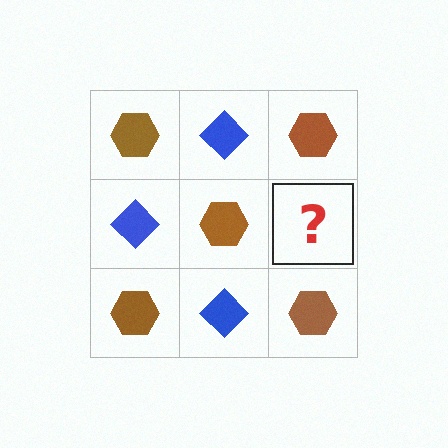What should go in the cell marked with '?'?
The missing cell should contain a blue diamond.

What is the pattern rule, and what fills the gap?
The rule is that it alternates brown hexagon and blue diamond in a checkerboard pattern. The gap should be filled with a blue diamond.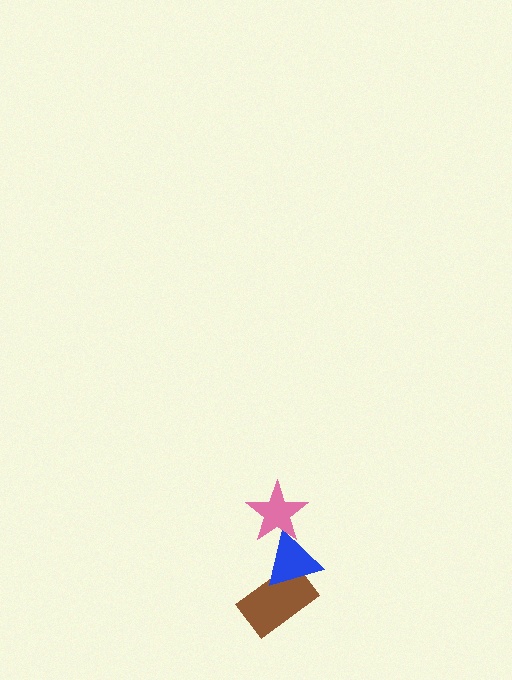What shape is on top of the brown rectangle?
The blue triangle is on top of the brown rectangle.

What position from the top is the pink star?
The pink star is 1st from the top.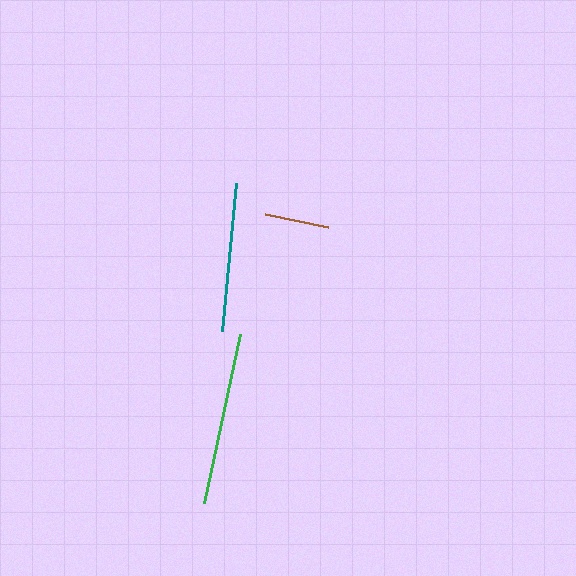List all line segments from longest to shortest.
From longest to shortest: green, teal, brown.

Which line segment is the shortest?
The brown line is the shortest at approximately 65 pixels.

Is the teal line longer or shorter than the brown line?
The teal line is longer than the brown line.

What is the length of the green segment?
The green segment is approximately 172 pixels long.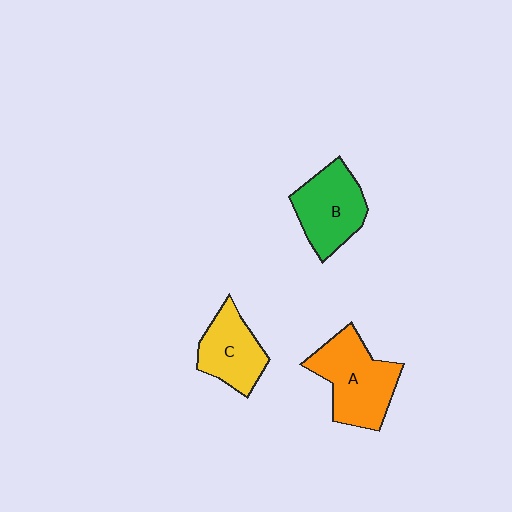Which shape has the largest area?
Shape A (orange).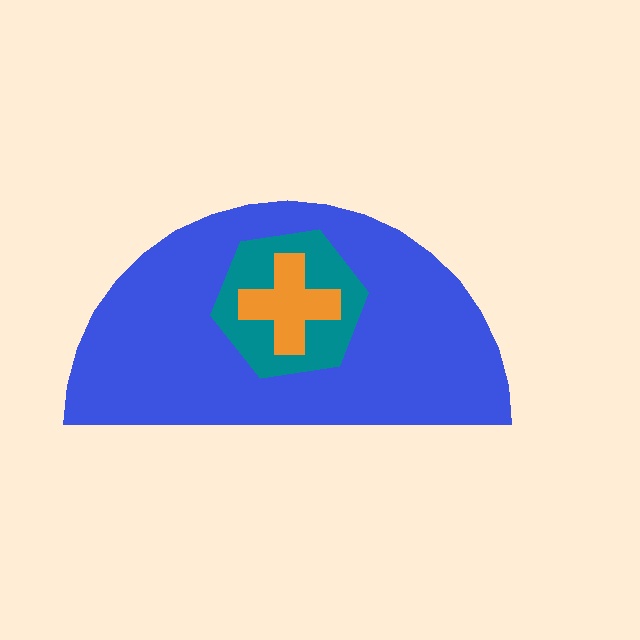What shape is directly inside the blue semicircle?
The teal hexagon.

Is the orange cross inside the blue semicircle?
Yes.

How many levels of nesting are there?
3.